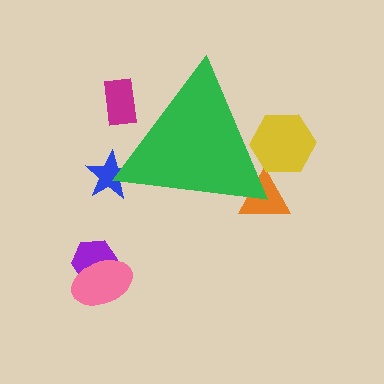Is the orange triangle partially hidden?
Yes, the orange triangle is partially hidden behind the green triangle.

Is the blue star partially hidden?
Yes, the blue star is partially hidden behind the green triangle.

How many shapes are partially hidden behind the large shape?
4 shapes are partially hidden.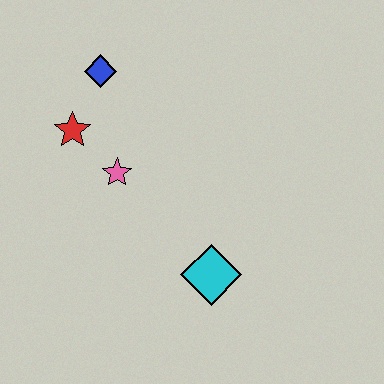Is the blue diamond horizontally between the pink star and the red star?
Yes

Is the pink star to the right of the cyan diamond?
No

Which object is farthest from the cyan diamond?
The blue diamond is farthest from the cyan diamond.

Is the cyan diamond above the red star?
No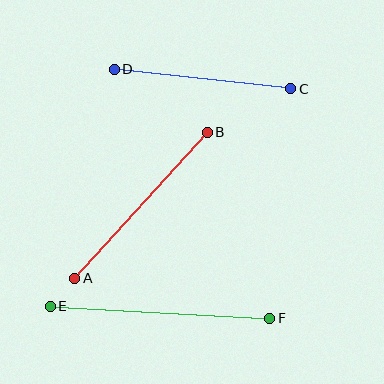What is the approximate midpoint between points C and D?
The midpoint is at approximately (202, 79) pixels.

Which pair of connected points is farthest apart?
Points E and F are farthest apart.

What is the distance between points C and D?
The distance is approximately 178 pixels.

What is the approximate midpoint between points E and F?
The midpoint is at approximately (160, 312) pixels.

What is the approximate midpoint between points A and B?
The midpoint is at approximately (141, 205) pixels.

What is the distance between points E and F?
The distance is approximately 220 pixels.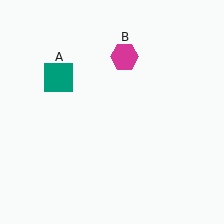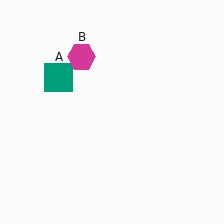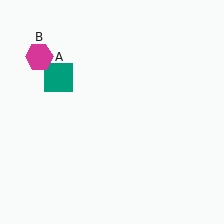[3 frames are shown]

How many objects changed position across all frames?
1 object changed position: magenta hexagon (object B).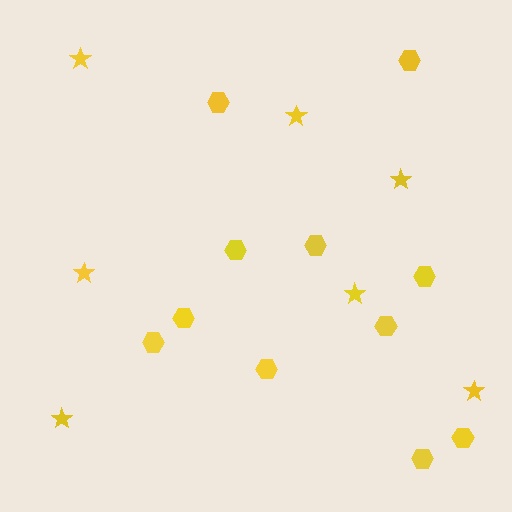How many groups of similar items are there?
There are 2 groups: one group of stars (7) and one group of hexagons (11).